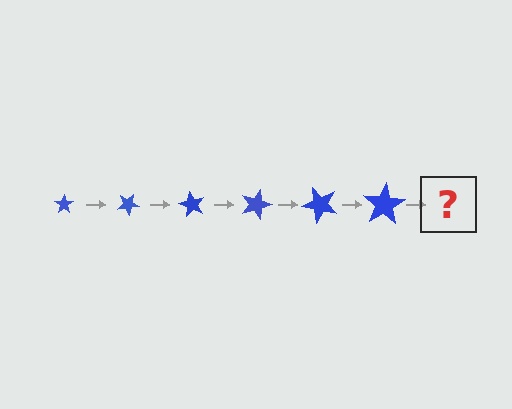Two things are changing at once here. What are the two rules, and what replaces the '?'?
The two rules are that the star grows larger each step and it rotates 30 degrees each step. The '?' should be a star, larger than the previous one and rotated 180 degrees from the start.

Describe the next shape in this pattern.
It should be a star, larger than the previous one and rotated 180 degrees from the start.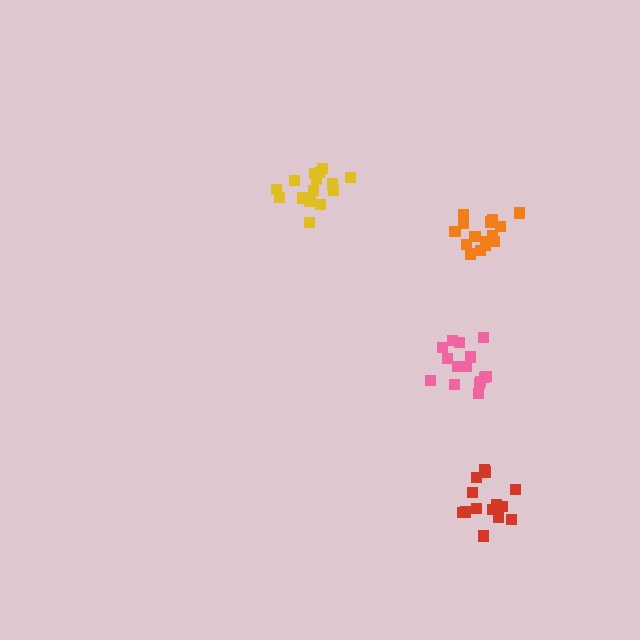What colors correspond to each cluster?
The clusters are colored: pink, yellow, orange, red.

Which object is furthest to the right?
The orange cluster is rightmost.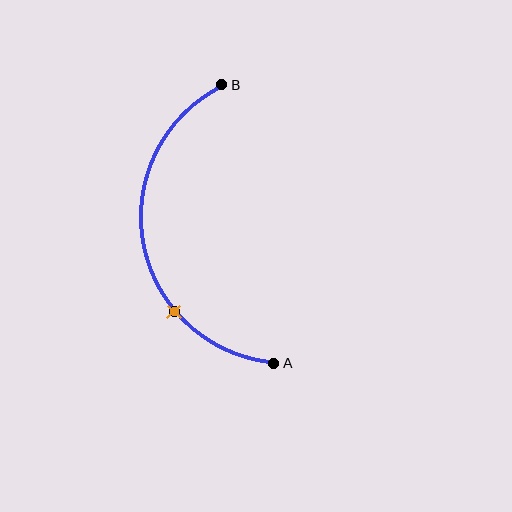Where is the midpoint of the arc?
The arc midpoint is the point on the curve farthest from the straight line joining A and B. It sits to the left of that line.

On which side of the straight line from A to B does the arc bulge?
The arc bulges to the left of the straight line connecting A and B.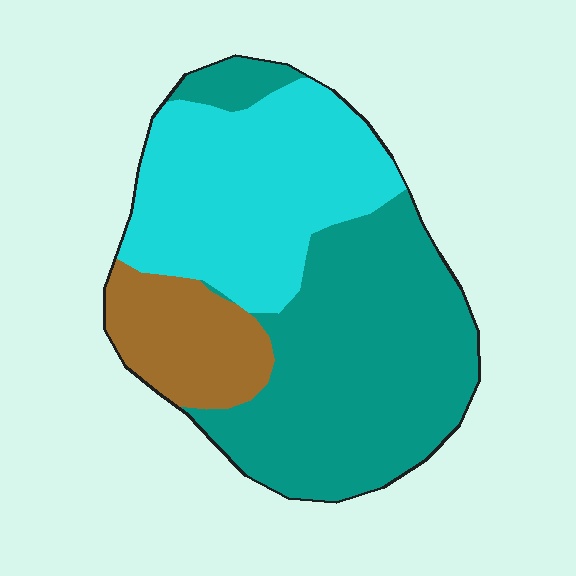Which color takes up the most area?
Teal, at roughly 50%.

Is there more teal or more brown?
Teal.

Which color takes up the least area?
Brown, at roughly 15%.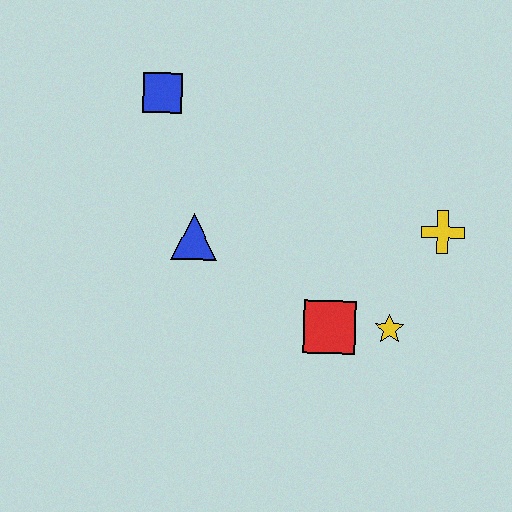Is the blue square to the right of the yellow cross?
No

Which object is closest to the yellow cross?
The yellow star is closest to the yellow cross.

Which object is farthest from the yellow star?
The blue square is farthest from the yellow star.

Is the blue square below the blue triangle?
No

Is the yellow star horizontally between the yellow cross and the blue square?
Yes